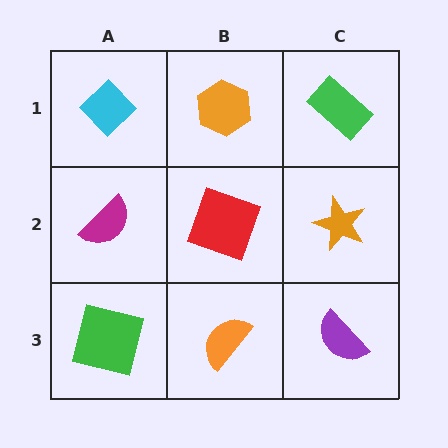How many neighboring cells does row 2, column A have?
3.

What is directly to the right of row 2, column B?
An orange star.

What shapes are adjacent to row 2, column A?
A cyan diamond (row 1, column A), a green square (row 3, column A), a red square (row 2, column B).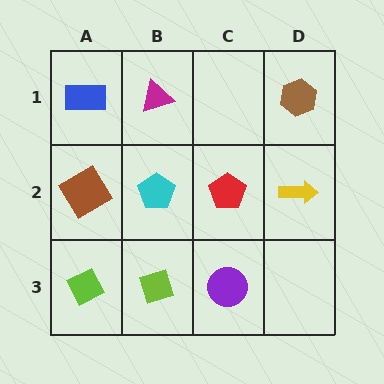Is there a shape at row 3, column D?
No, that cell is empty.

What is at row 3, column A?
A lime diamond.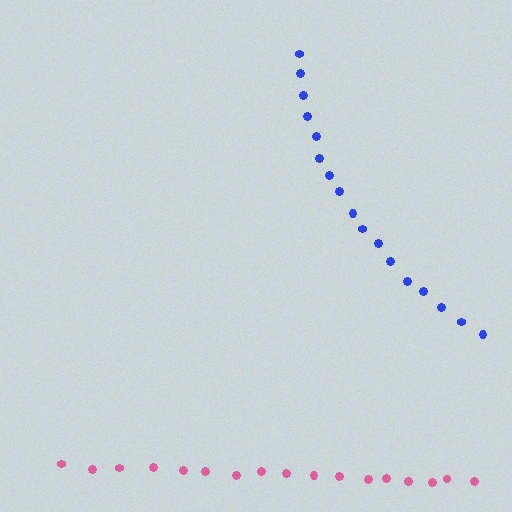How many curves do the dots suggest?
There are 2 distinct paths.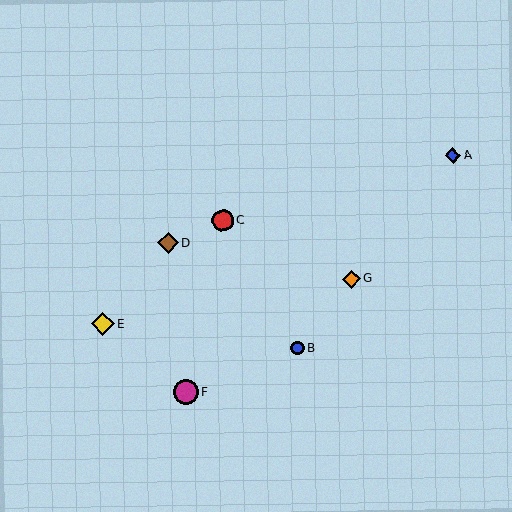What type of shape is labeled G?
Shape G is an orange diamond.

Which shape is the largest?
The magenta circle (labeled F) is the largest.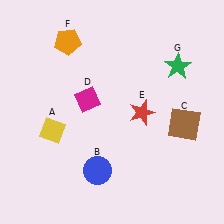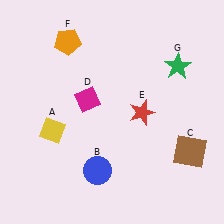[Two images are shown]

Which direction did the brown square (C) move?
The brown square (C) moved down.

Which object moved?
The brown square (C) moved down.